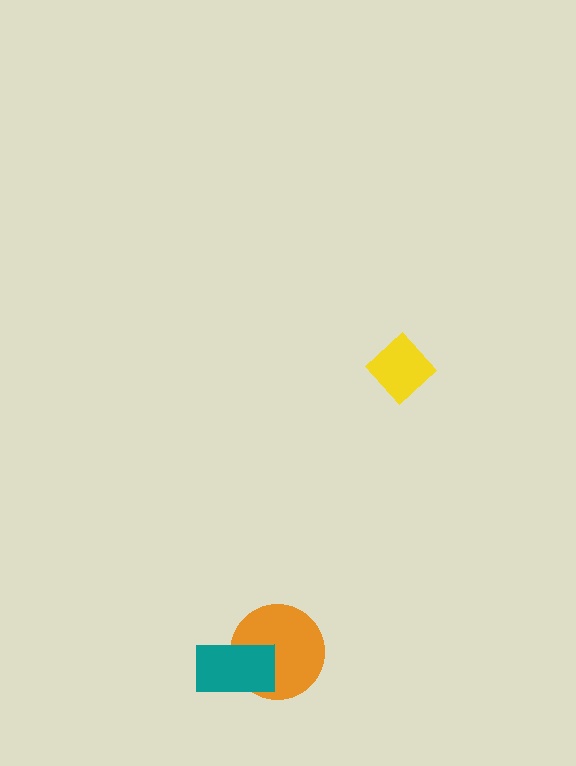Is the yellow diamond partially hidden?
No, no other shape covers it.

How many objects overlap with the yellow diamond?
0 objects overlap with the yellow diamond.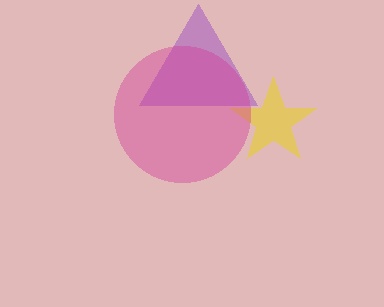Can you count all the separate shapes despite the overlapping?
Yes, there are 3 separate shapes.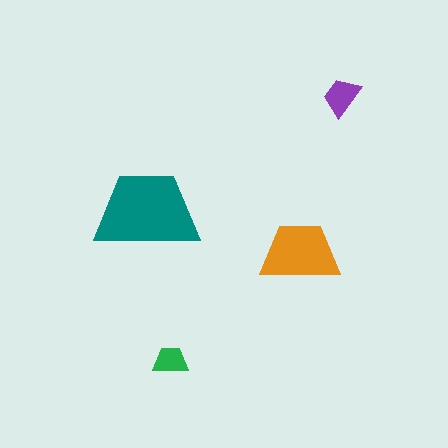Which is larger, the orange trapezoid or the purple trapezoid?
The orange one.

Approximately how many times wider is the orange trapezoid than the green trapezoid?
About 2 times wider.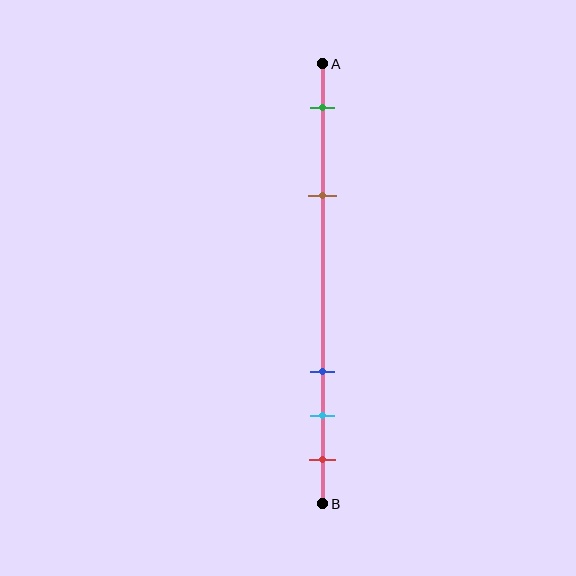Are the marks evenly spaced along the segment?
No, the marks are not evenly spaced.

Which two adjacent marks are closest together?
The cyan and red marks are the closest adjacent pair.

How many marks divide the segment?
There are 5 marks dividing the segment.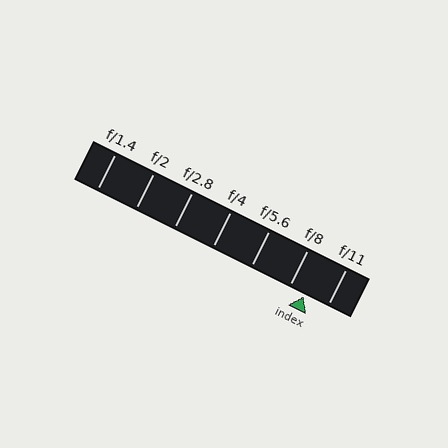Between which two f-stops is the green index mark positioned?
The index mark is between f/8 and f/11.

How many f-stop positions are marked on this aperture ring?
There are 7 f-stop positions marked.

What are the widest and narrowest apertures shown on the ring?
The widest aperture shown is f/1.4 and the narrowest is f/11.